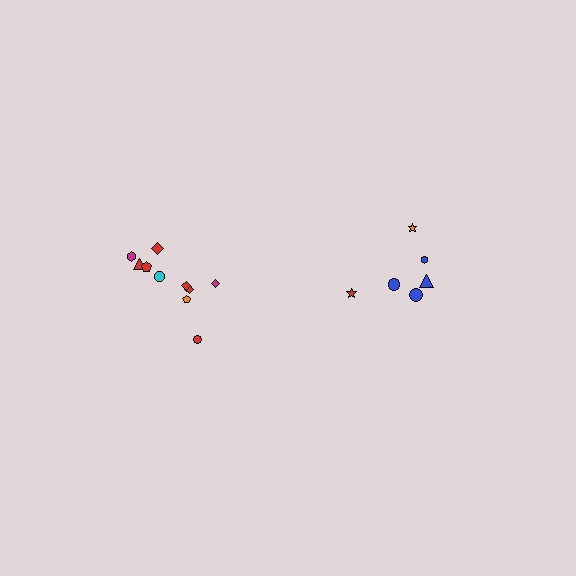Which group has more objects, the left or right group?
The left group.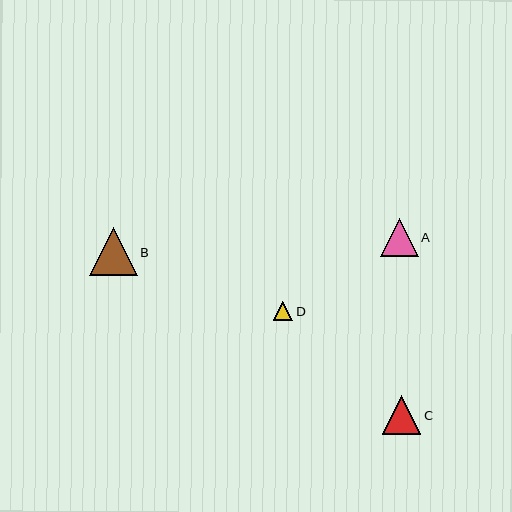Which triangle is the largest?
Triangle B is the largest with a size of approximately 48 pixels.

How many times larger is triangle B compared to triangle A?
Triangle B is approximately 1.3 times the size of triangle A.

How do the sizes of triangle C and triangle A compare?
Triangle C and triangle A are approximately the same size.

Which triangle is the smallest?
Triangle D is the smallest with a size of approximately 19 pixels.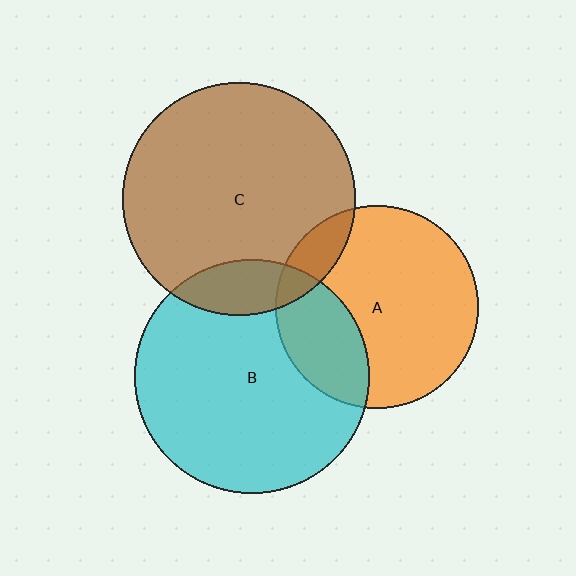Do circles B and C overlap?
Yes.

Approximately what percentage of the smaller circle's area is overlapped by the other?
Approximately 15%.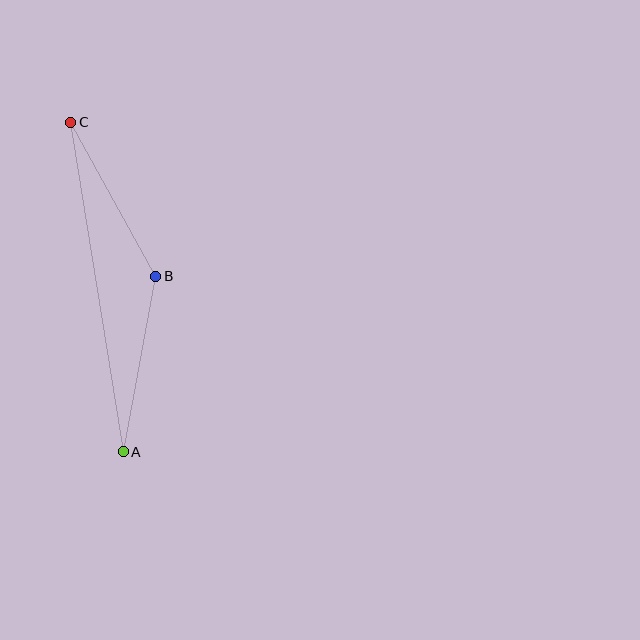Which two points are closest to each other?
Points B and C are closest to each other.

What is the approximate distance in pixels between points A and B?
The distance between A and B is approximately 178 pixels.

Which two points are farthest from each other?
Points A and C are farthest from each other.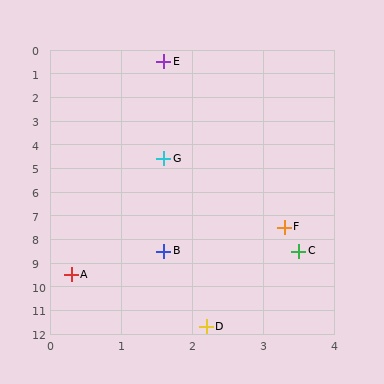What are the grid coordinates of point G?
Point G is at approximately (1.6, 4.6).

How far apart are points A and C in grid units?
Points A and C are about 3.4 grid units apart.